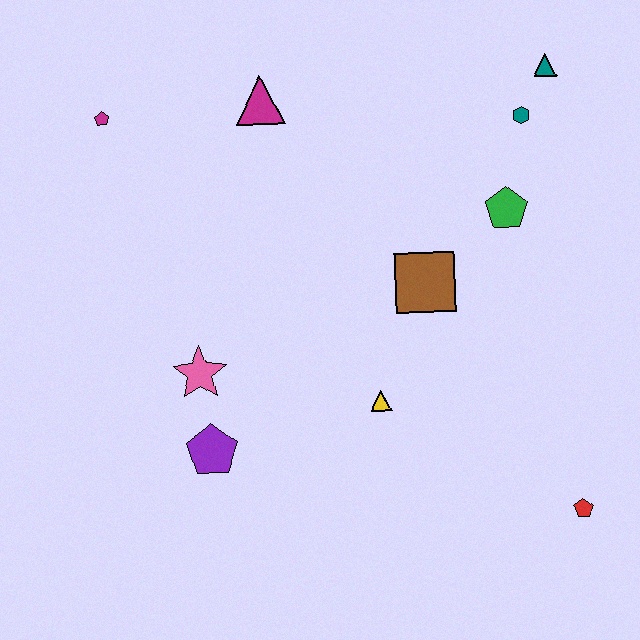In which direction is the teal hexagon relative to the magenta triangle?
The teal hexagon is to the right of the magenta triangle.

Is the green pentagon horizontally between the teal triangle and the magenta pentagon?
Yes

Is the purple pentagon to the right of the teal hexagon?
No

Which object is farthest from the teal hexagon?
The purple pentagon is farthest from the teal hexagon.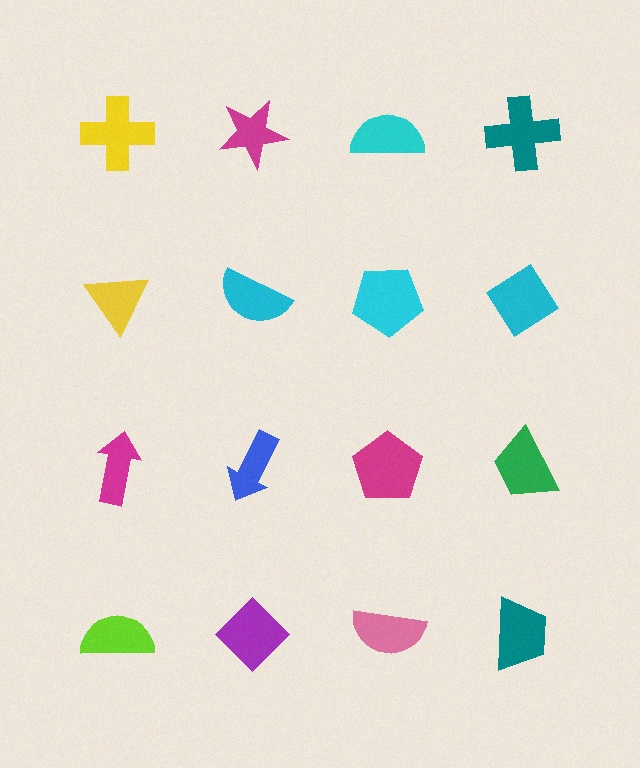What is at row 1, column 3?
A cyan semicircle.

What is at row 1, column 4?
A teal cross.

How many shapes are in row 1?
4 shapes.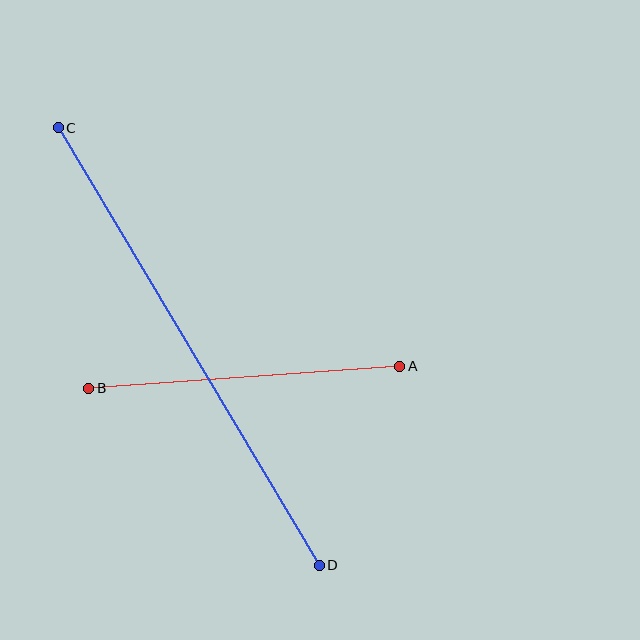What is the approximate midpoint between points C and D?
The midpoint is at approximately (189, 346) pixels.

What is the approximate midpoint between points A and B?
The midpoint is at approximately (244, 377) pixels.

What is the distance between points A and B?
The distance is approximately 312 pixels.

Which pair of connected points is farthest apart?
Points C and D are farthest apart.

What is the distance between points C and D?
The distance is approximately 509 pixels.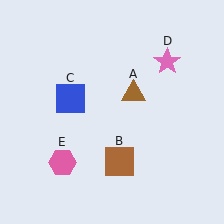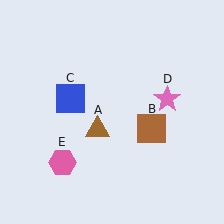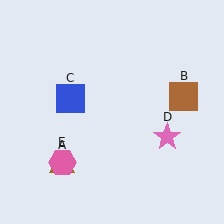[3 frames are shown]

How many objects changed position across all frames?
3 objects changed position: brown triangle (object A), brown square (object B), pink star (object D).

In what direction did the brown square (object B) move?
The brown square (object B) moved up and to the right.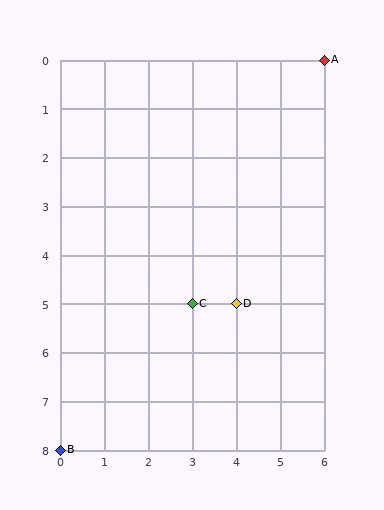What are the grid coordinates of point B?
Point B is at grid coordinates (0, 8).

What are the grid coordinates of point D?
Point D is at grid coordinates (4, 5).